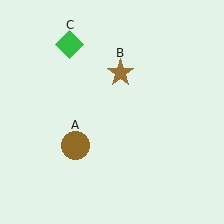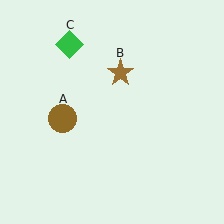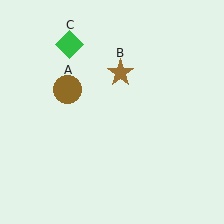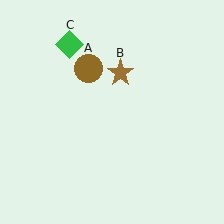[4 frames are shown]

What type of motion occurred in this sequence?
The brown circle (object A) rotated clockwise around the center of the scene.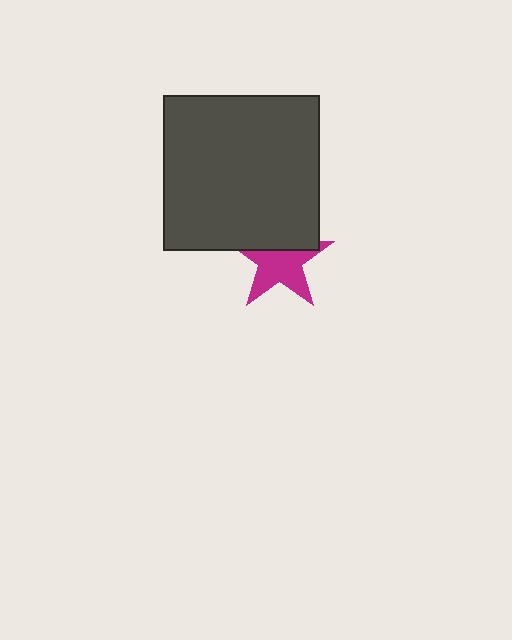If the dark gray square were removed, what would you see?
You would see the complete magenta star.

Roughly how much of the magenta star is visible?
About half of it is visible (roughly 62%).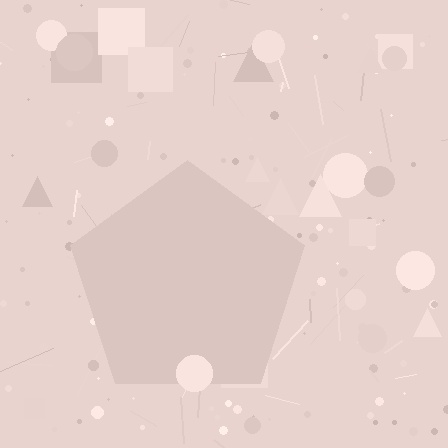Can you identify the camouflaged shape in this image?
The camouflaged shape is a pentagon.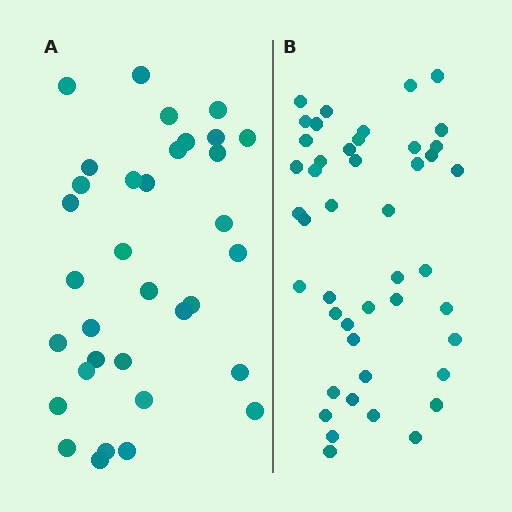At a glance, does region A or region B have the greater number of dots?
Region B (the right region) has more dots.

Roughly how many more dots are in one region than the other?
Region B has roughly 12 or so more dots than region A.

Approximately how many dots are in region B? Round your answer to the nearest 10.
About 40 dots. (The exact count is 45, which rounds to 40.)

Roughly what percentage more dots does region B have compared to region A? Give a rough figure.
About 30% more.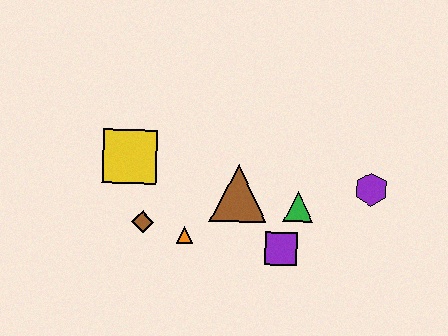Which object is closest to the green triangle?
The purple square is closest to the green triangle.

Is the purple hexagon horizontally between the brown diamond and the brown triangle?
No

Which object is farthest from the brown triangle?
The purple hexagon is farthest from the brown triangle.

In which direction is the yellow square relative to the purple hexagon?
The yellow square is to the left of the purple hexagon.